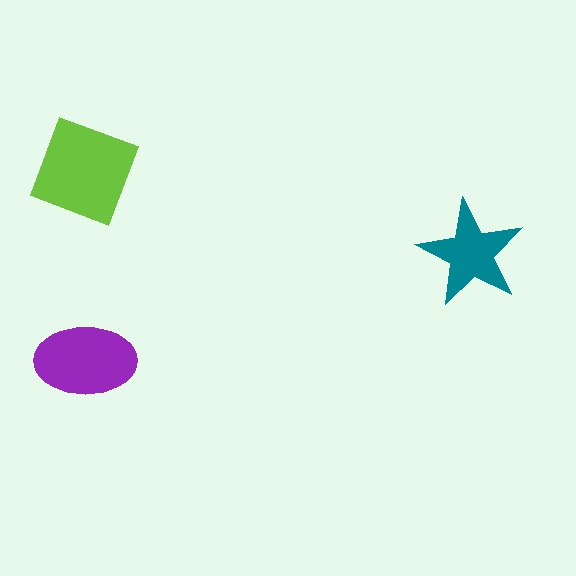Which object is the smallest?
The teal star.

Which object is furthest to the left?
The lime diamond is leftmost.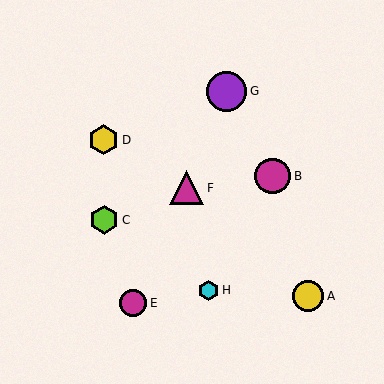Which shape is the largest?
The purple circle (labeled G) is the largest.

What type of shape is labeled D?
Shape D is a yellow hexagon.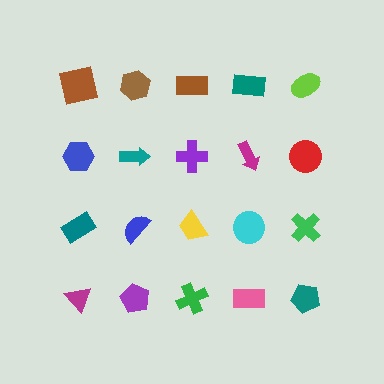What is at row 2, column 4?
A magenta arrow.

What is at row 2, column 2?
A teal arrow.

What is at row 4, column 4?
A pink rectangle.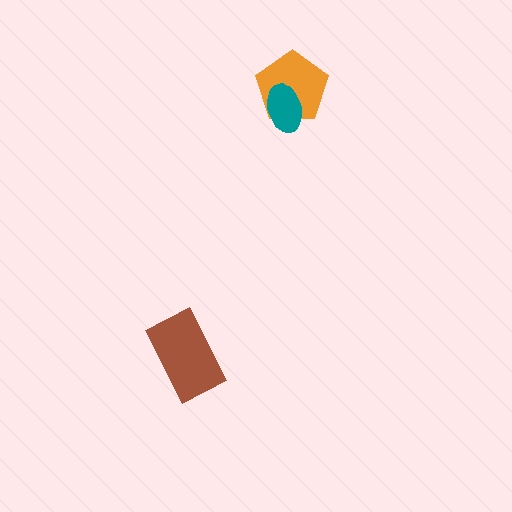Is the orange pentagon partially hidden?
Yes, it is partially covered by another shape.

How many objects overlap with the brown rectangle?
0 objects overlap with the brown rectangle.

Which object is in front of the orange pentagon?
The teal ellipse is in front of the orange pentagon.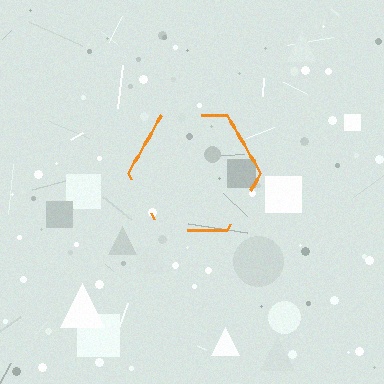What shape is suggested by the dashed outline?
The dashed outline suggests a hexagon.